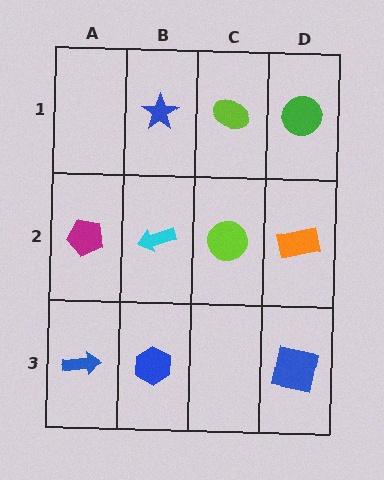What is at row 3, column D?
A blue square.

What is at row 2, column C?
A lime circle.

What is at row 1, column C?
A lime ellipse.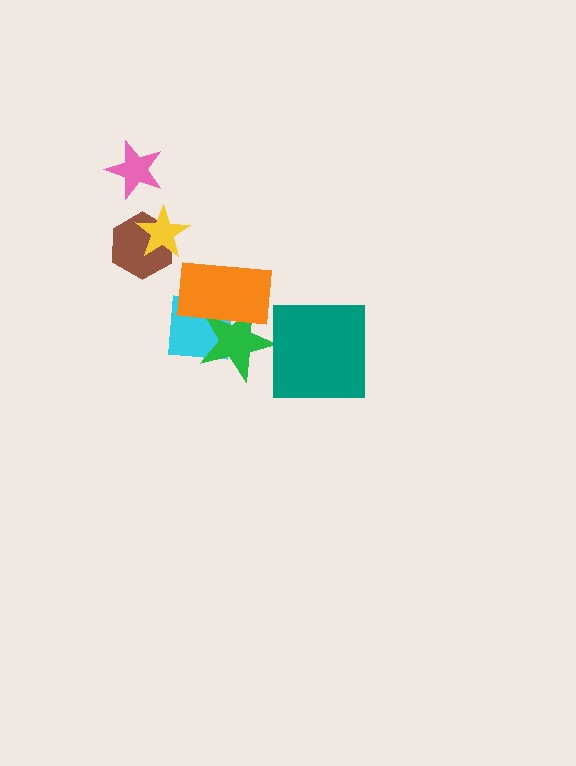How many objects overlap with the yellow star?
1 object overlaps with the yellow star.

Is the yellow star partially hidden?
No, no other shape covers it.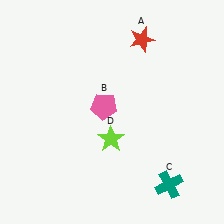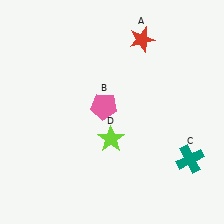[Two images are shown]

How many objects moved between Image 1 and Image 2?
1 object moved between the two images.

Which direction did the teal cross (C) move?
The teal cross (C) moved up.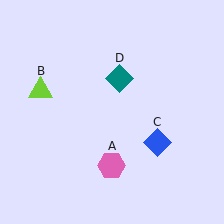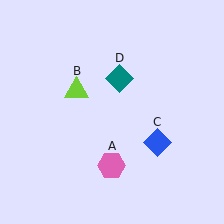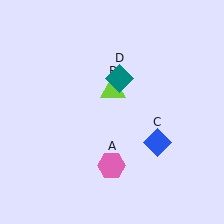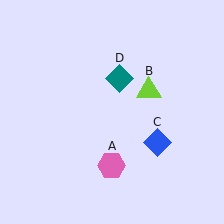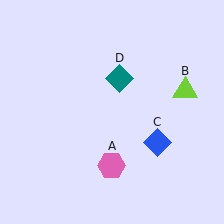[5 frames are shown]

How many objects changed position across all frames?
1 object changed position: lime triangle (object B).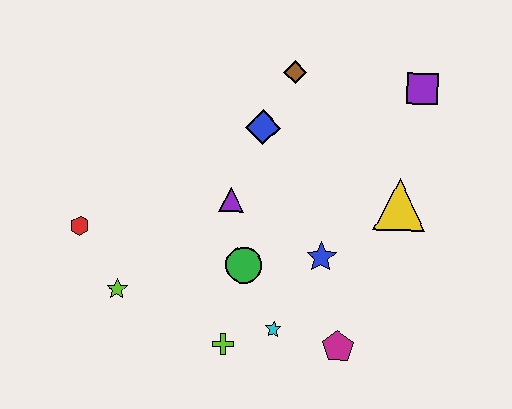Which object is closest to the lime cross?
The cyan star is closest to the lime cross.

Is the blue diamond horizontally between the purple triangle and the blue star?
Yes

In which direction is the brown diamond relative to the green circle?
The brown diamond is above the green circle.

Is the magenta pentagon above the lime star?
No